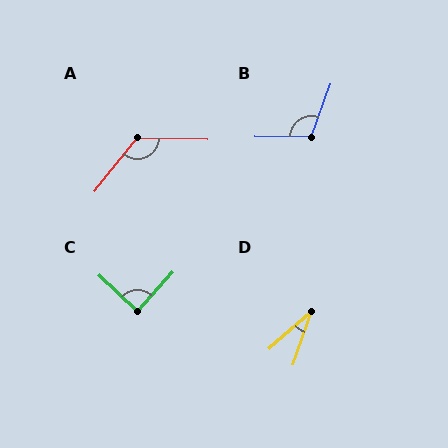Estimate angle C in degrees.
Approximately 88 degrees.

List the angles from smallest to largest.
D (30°), C (88°), B (109°), A (127°).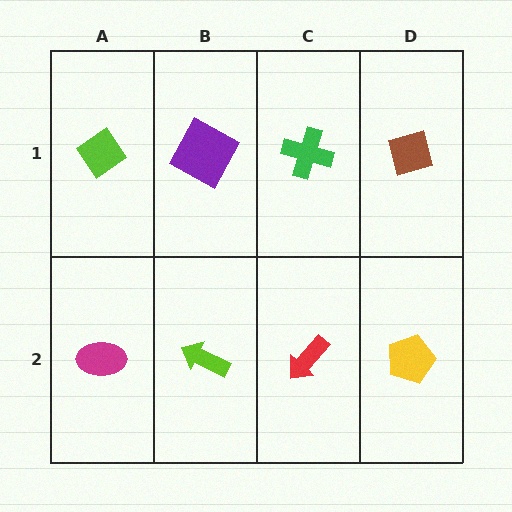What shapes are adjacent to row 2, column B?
A purple square (row 1, column B), a magenta ellipse (row 2, column A), a red arrow (row 2, column C).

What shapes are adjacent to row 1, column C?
A red arrow (row 2, column C), a purple square (row 1, column B), a brown diamond (row 1, column D).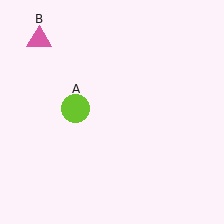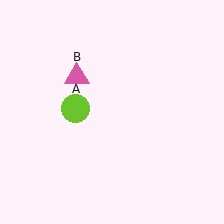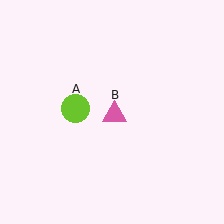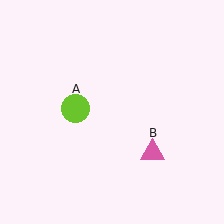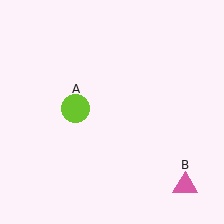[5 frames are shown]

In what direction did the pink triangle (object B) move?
The pink triangle (object B) moved down and to the right.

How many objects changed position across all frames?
1 object changed position: pink triangle (object B).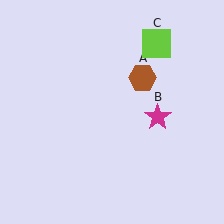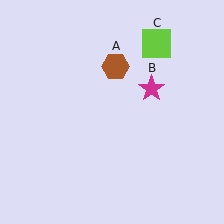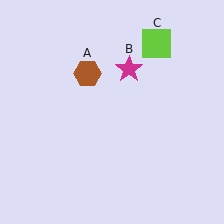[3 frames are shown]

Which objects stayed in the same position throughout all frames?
Lime square (object C) remained stationary.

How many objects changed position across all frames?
2 objects changed position: brown hexagon (object A), magenta star (object B).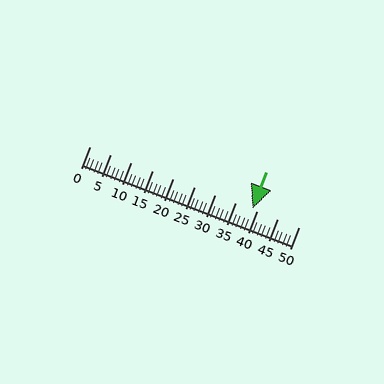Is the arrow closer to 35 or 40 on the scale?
The arrow is closer to 40.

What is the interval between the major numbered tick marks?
The major tick marks are spaced 5 units apart.